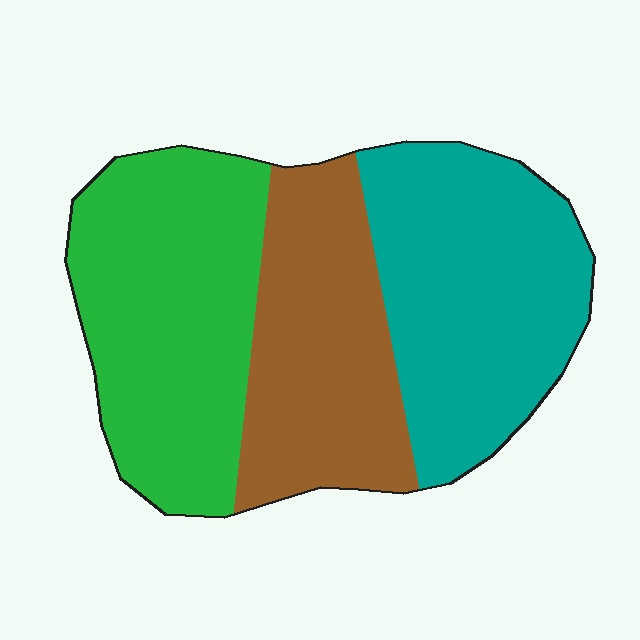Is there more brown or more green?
Green.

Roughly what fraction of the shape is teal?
Teal takes up between a quarter and a half of the shape.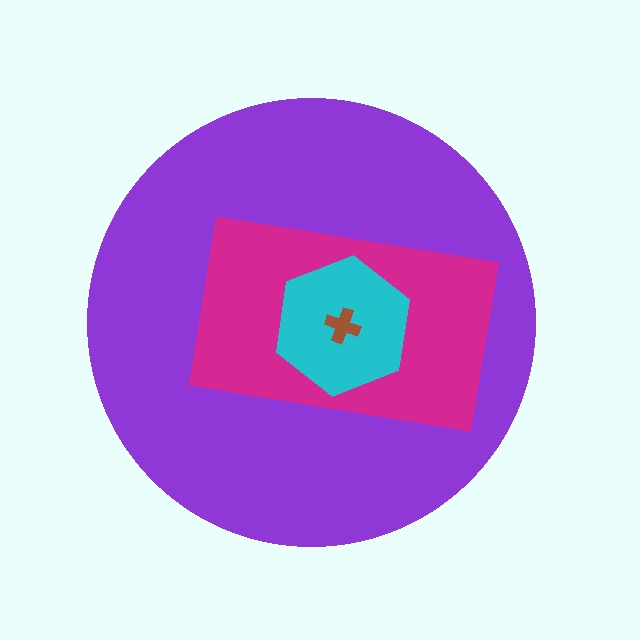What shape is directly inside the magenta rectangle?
The cyan hexagon.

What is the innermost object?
The brown cross.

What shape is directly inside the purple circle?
The magenta rectangle.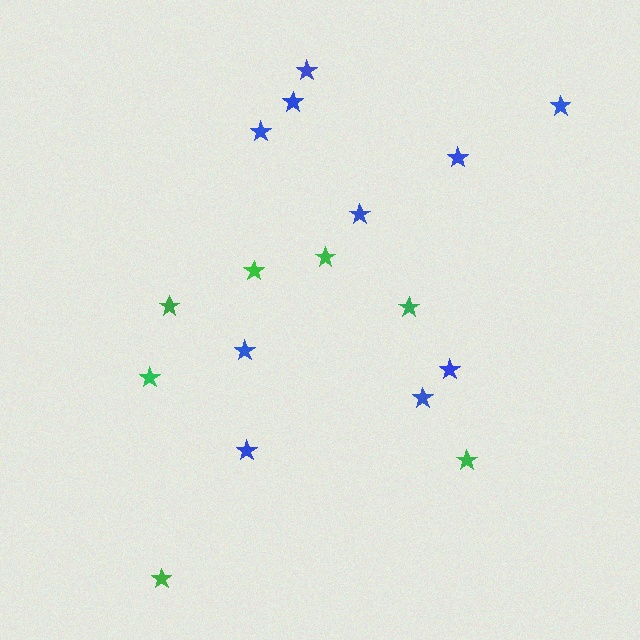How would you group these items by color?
There are 2 groups: one group of blue stars (10) and one group of green stars (7).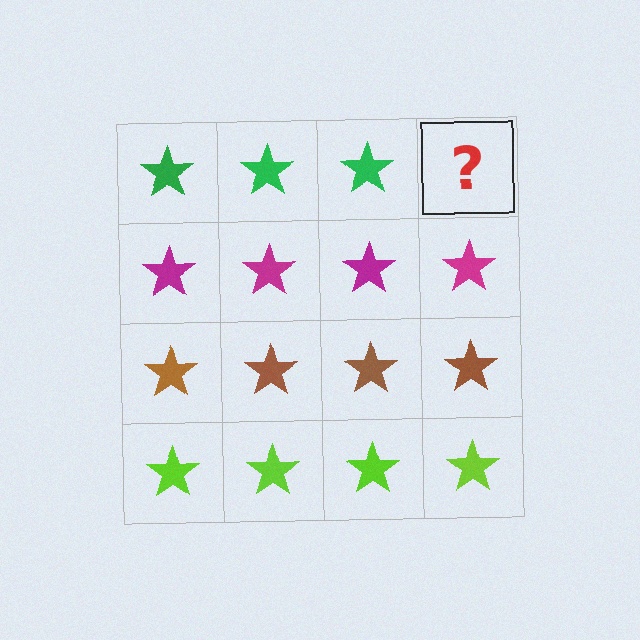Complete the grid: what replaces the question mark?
The question mark should be replaced with a green star.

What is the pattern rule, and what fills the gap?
The rule is that each row has a consistent color. The gap should be filled with a green star.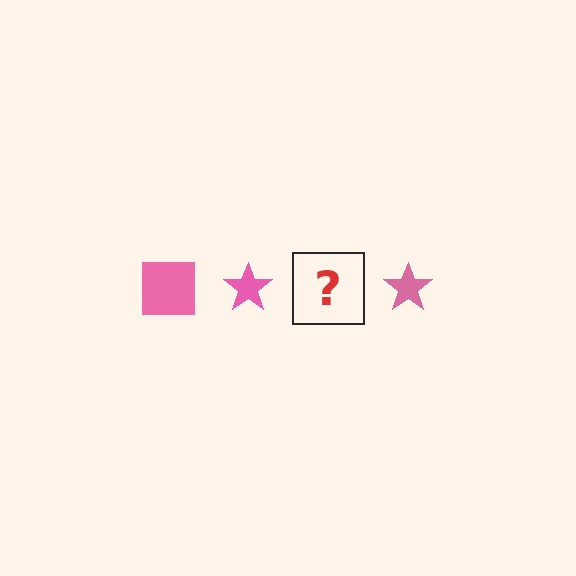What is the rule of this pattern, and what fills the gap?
The rule is that the pattern cycles through square, star shapes in pink. The gap should be filled with a pink square.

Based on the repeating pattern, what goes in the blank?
The blank should be a pink square.